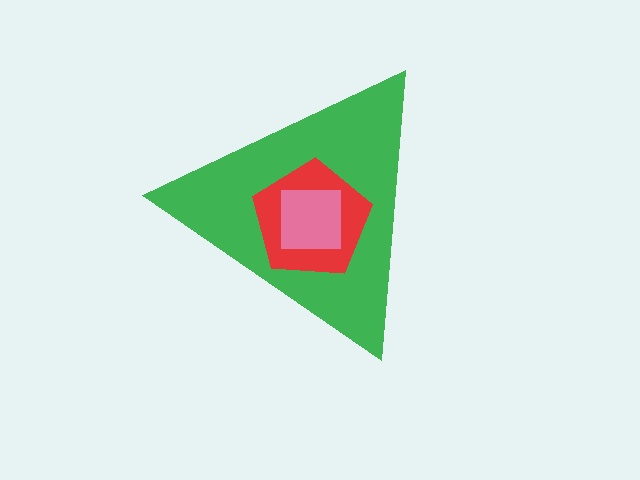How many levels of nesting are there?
3.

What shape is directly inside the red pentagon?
The pink square.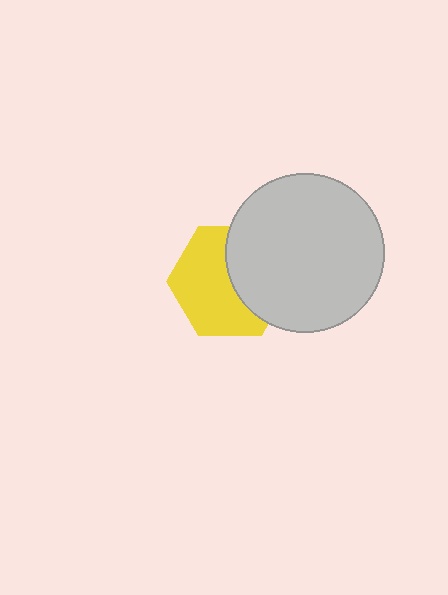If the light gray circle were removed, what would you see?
You would see the complete yellow hexagon.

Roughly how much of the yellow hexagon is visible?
About half of it is visible (roughly 58%).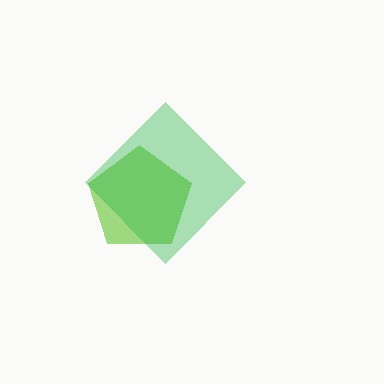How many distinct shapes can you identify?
There are 2 distinct shapes: a lime pentagon, a green diamond.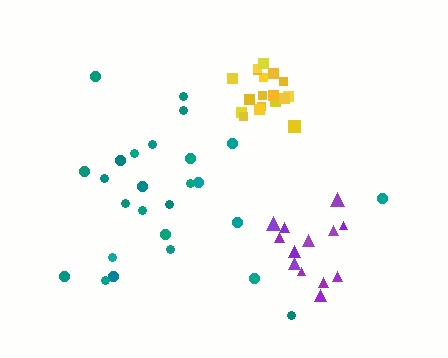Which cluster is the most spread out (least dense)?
Teal.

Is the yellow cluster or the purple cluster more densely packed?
Yellow.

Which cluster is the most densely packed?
Yellow.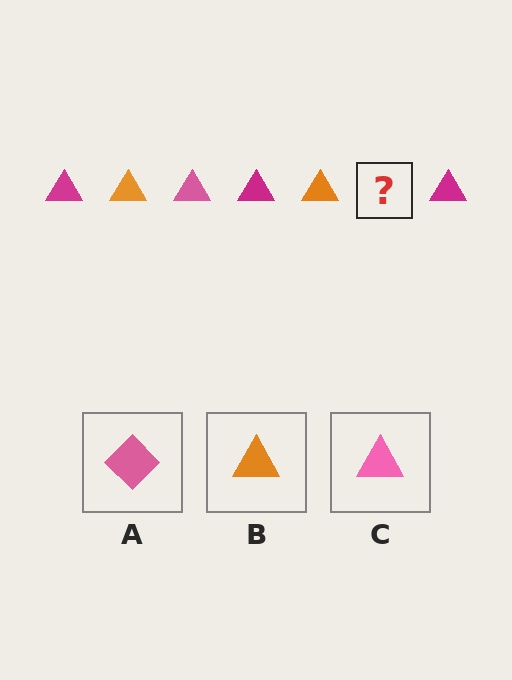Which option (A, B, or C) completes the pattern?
C.